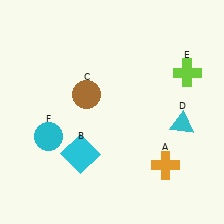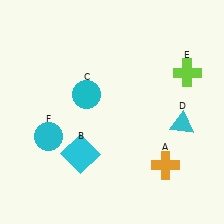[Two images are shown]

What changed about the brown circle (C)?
In Image 1, C is brown. In Image 2, it changed to cyan.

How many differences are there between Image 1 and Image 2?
There is 1 difference between the two images.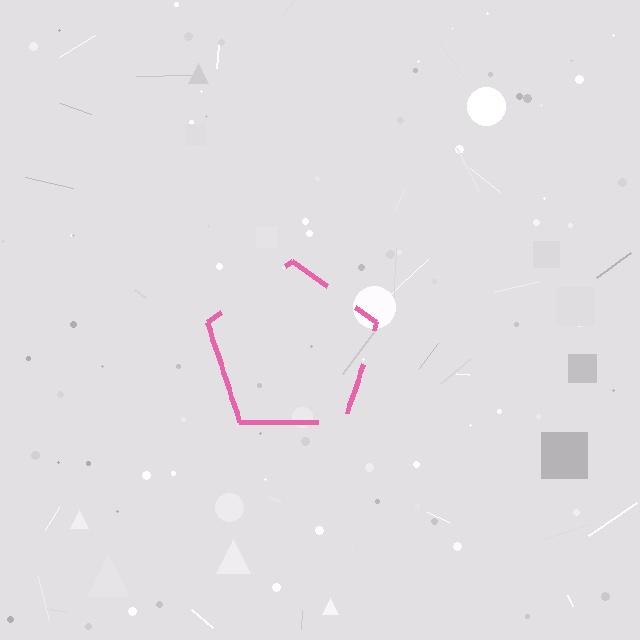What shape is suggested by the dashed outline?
The dashed outline suggests a pentagon.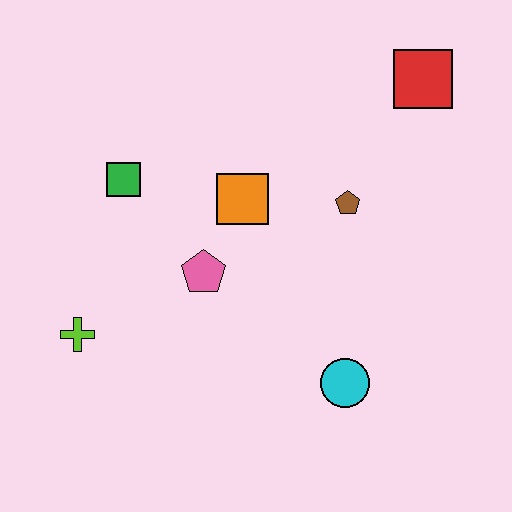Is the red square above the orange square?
Yes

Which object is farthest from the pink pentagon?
The red square is farthest from the pink pentagon.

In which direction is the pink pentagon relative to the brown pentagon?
The pink pentagon is to the left of the brown pentagon.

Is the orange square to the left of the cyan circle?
Yes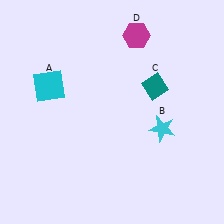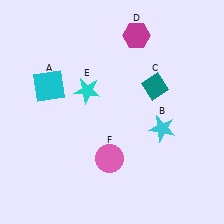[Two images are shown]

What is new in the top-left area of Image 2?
A cyan star (E) was added in the top-left area of Image 2.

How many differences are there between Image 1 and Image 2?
There are 2 differences between the two images.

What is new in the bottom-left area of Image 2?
A pink circle (F) was added in the bottom-left area of Image 2.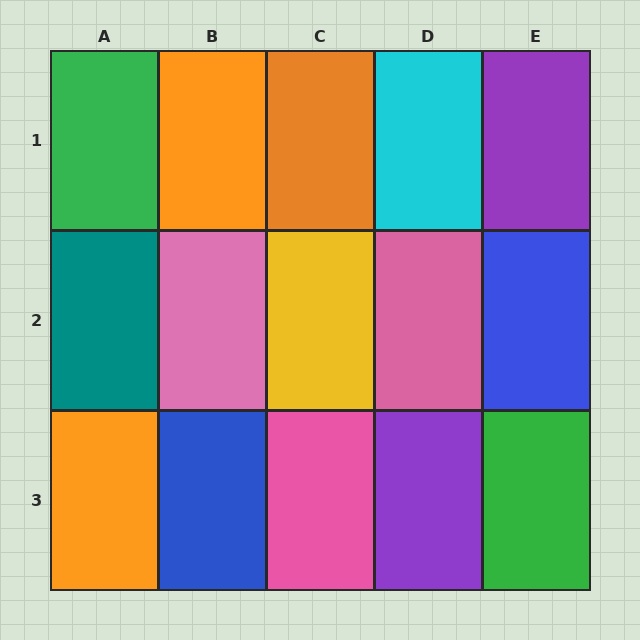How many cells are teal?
1 cell is teal.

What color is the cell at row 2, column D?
Pink.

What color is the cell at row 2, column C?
Yellow.